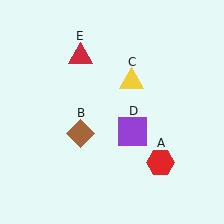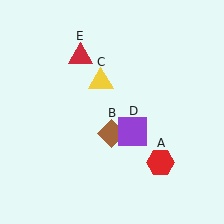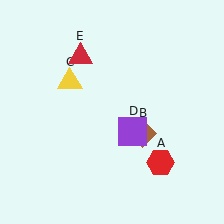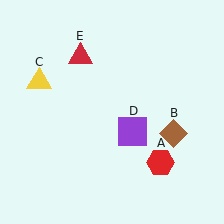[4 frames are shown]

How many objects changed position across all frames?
2 objects changed position: brown diamond (object B), yellow triangle (object C).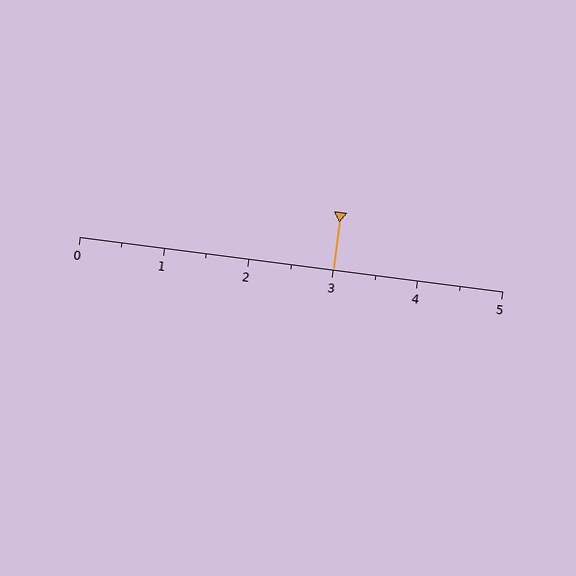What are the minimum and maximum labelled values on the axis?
The axis runs from 0 to 5.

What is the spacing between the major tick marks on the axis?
The major ticks are spaced 1 apart.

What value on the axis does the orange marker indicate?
The marker indicates approximately 3.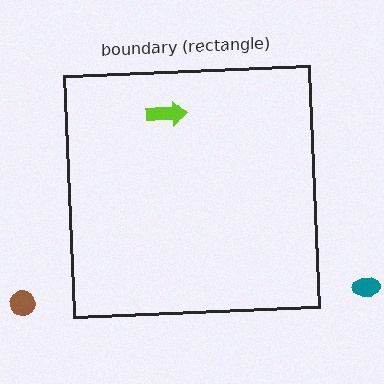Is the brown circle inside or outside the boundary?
Outside.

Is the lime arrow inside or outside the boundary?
Inside.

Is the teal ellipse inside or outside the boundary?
Outside.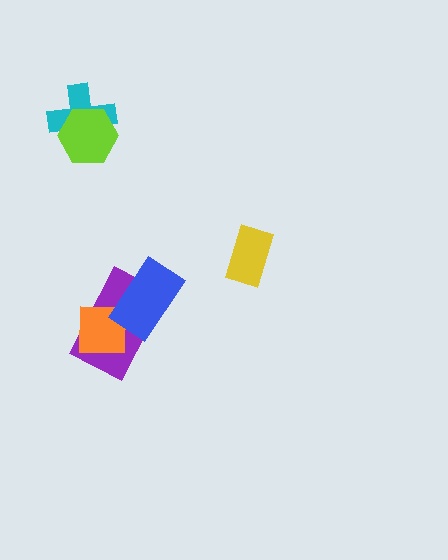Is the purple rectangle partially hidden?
Yes, it is partially covered by another shape.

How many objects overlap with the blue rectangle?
2 objects overlap with the blue rectangle.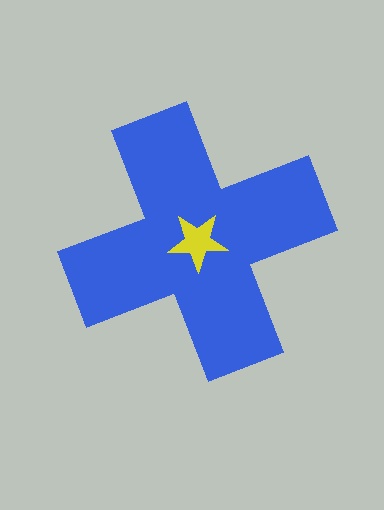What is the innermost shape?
The yellow star.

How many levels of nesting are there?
2.